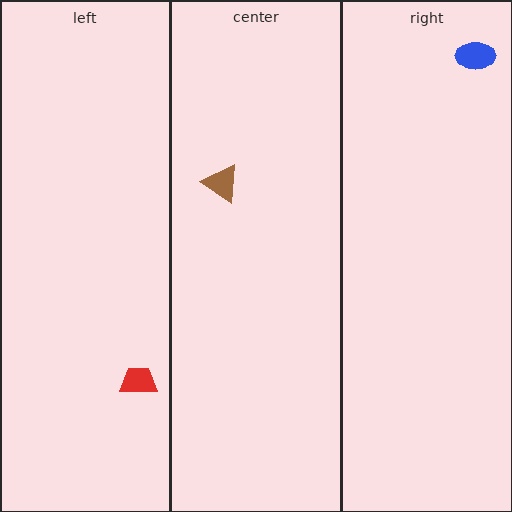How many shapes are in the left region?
1.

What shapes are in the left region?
The red trapezoid.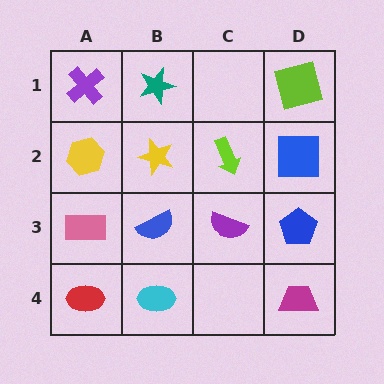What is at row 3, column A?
A pink rectangle.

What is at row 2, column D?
A blue square.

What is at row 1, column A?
A purple cross.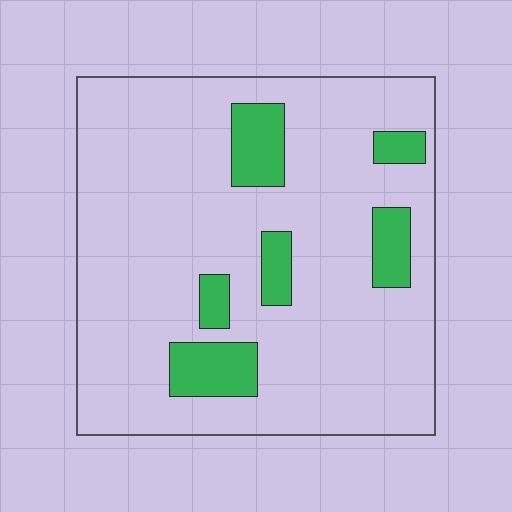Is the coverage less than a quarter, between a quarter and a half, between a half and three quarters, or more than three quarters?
Less than a quarter.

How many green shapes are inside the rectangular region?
6.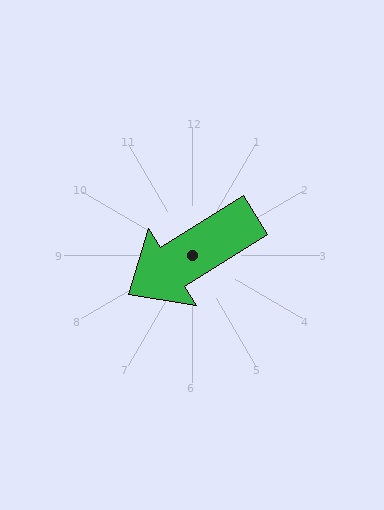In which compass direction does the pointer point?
Southwest.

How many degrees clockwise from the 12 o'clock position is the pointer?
Approximately 238 degrees.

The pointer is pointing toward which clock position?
Roughly 8 o'clock.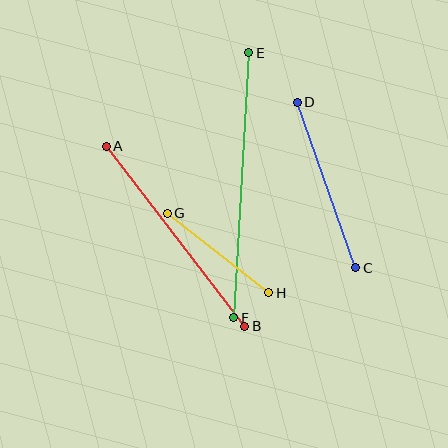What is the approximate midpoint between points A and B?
The midpoint is at approximately (175, 236) pixels.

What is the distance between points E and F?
The distance is approximately 265 pixels.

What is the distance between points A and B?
The distance is approximately 227 pixels.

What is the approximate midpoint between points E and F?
The midpoint is at approximately (241, 185) pixels.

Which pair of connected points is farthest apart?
Points E and F are farthest apart.